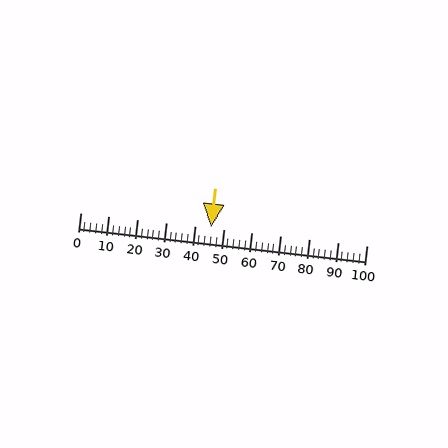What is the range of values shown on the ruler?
The ruler shows values from 0 to 100.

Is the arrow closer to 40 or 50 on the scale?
The arrow is closer to 50.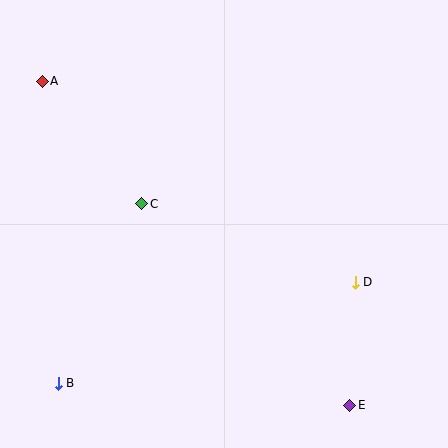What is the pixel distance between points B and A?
The distance between B and A is 302 pixels.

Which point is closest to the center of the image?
Point C at (142, 204) is closest to the center.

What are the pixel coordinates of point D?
Point D is at (355, 282).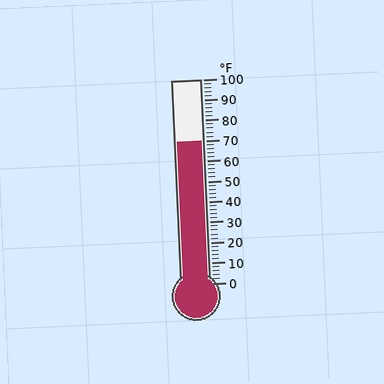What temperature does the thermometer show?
The thermometer shows approximately 70°F.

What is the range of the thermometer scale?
The thermometer scale ranges from 0°F to 100°F.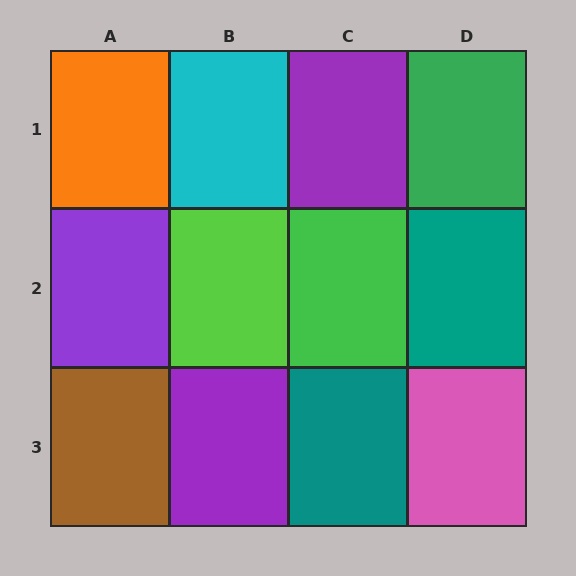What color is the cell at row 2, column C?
Green.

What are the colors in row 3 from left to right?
Brown, purple, teal, pink.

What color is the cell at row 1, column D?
Green.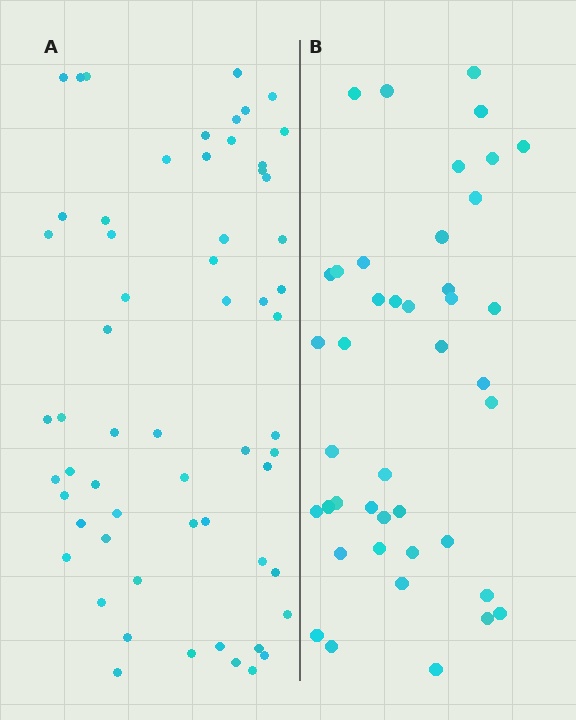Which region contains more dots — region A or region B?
Region A (the left region) has more dots.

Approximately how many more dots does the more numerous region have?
Region A has approximately 20 more dots than region B.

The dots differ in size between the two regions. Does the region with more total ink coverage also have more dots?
No. Region B has more total ink coverage because its dots are larger, but region A actually contains more individual dots. Total area can be misleading — the number of items is what matters here.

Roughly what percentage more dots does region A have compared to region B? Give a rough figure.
About 45% more.